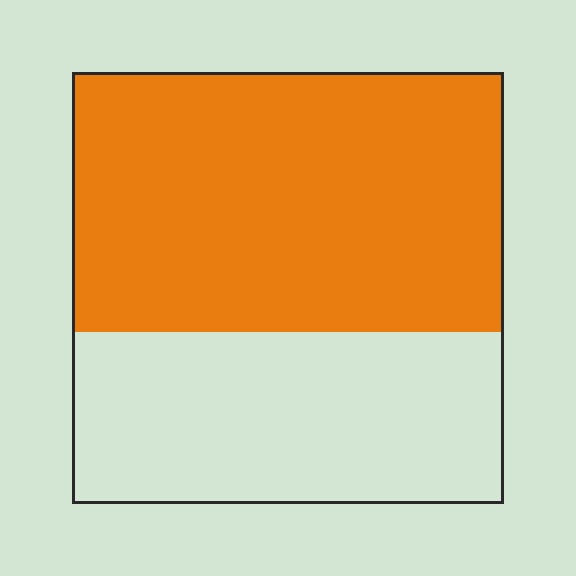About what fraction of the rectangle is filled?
About three fifths (3/5).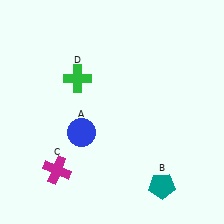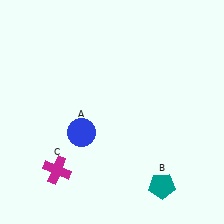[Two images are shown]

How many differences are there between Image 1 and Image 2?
There is 1 difference between the two images.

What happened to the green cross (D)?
The green cross (D) was removed in Image 2. It was in the top-left area of Image 1.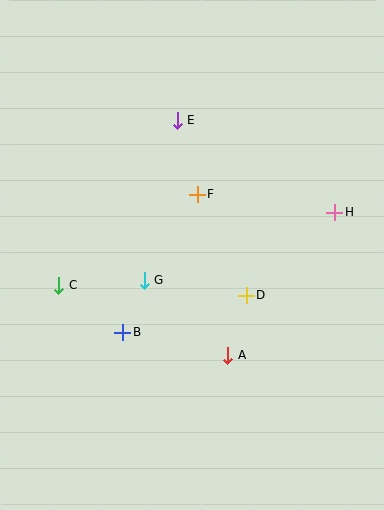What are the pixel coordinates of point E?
Point E is at (177, 120).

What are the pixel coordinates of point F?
Point F is at (197, 194).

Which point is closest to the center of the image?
Point G at (144, 280) is closest to the center.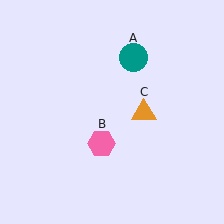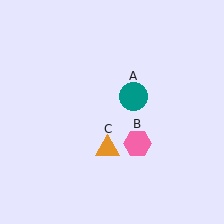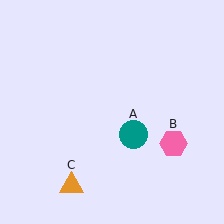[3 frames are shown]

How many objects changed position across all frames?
3 objects changed position: teal circle (object A), pink hexagon (object B), orange triangle (object C).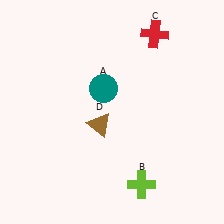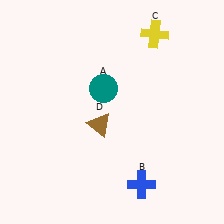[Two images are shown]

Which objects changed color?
B changed from lime to blue. C changed from red to yellow.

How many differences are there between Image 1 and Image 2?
There are 2 differences between the two images.